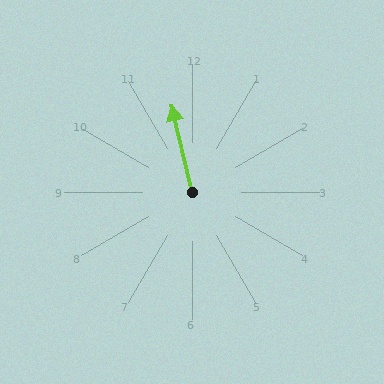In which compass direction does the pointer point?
North.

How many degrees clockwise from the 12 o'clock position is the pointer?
Approximately 347 degrees.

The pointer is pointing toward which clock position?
Roughly 12 o'clock.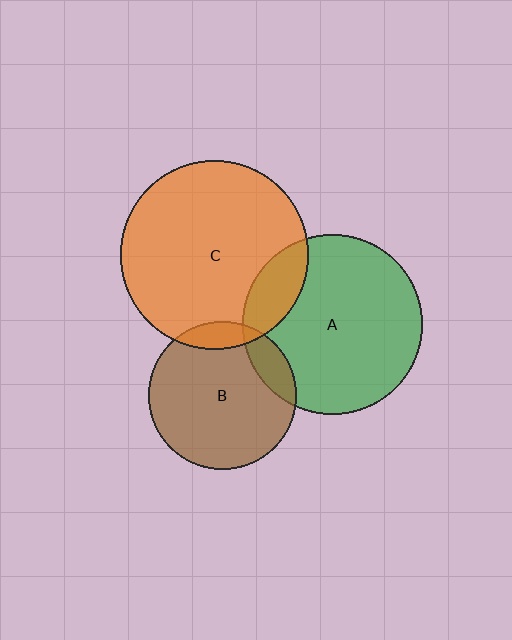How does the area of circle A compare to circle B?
Approximately 1.5 times.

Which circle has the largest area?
Circle C (orange).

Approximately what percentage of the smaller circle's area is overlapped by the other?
Approximately 15%.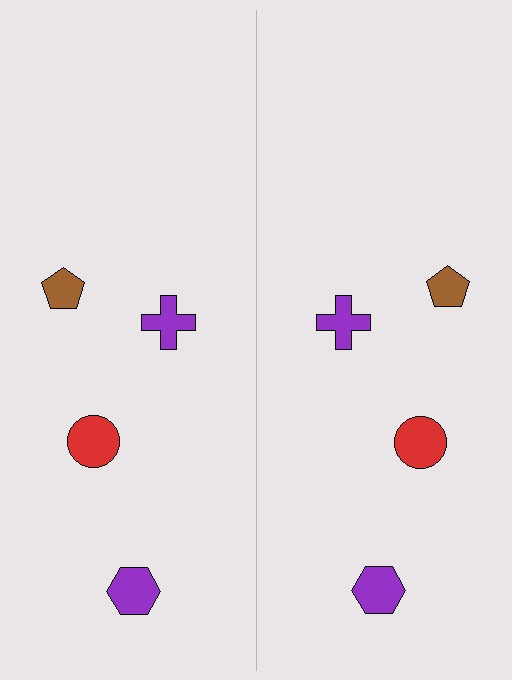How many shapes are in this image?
There are 8 shapes in this image.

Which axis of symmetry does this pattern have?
The pattern has a vertical axis of symmetry running through the center of the image.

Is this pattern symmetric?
Yes, this pattern has bilateral (reflection) symmetry.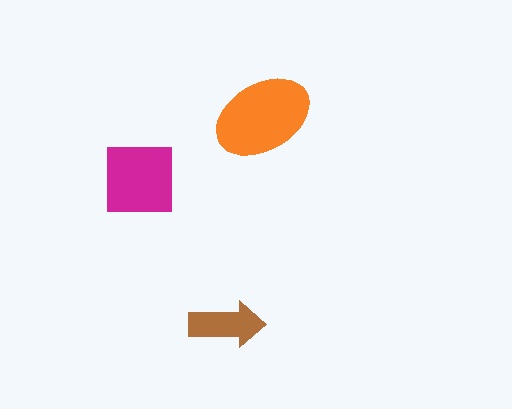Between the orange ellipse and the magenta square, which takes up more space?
The orange ellipse.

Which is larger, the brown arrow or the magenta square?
The magenta square.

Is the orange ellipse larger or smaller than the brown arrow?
Larger.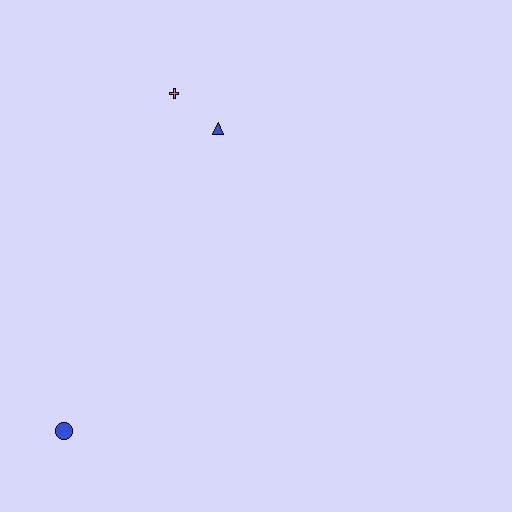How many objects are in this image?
There are 3 objects.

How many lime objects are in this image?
There are no lime objects.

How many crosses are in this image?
There is 1 cross.